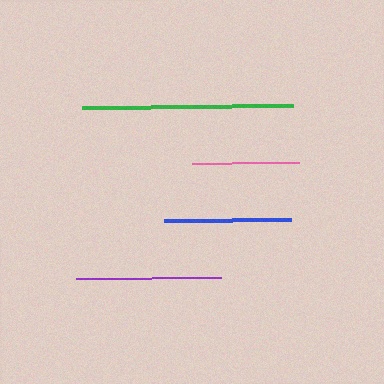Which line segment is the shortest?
The pink line is the shortest at approximately 107 pixels.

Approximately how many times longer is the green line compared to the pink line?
The green line is approximately 2.0 times the length of the pink line.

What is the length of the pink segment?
The pink segment is approximately 107 pixels long.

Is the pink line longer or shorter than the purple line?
The purple line is longer than the pink line.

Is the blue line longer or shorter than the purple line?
The purple line is longer than the blue line.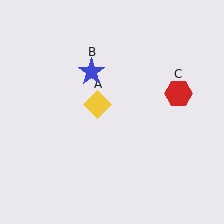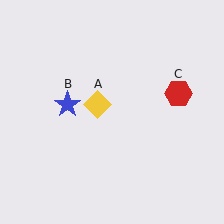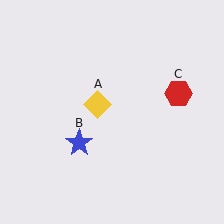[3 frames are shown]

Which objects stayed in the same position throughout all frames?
Yellow diamond (object A) and red hexagon (object C) remained stationary.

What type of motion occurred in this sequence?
The blue star (object B) rotated counterclockwise around the center of the scene.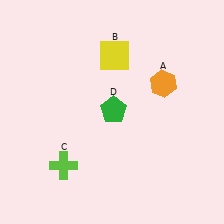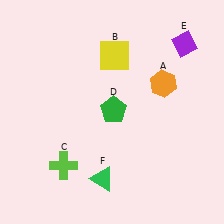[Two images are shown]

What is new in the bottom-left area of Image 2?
A green triangle (F) was added in the bottom-left area of Image 2.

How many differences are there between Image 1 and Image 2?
There are 2 differences between the two images.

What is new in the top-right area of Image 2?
A purple diamond (E) was added in the top-right area of Image 2.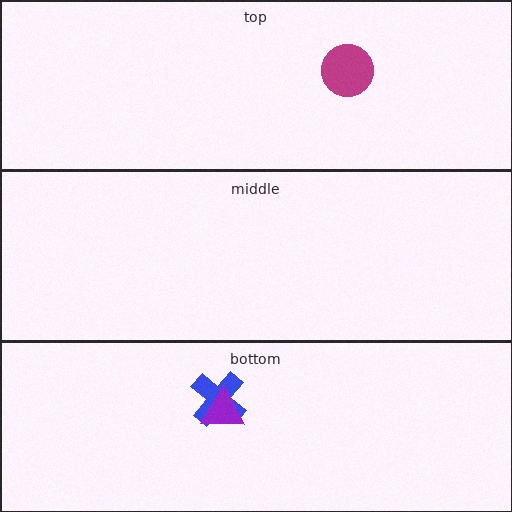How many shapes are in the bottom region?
2.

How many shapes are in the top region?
1.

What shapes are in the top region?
The magenta circle.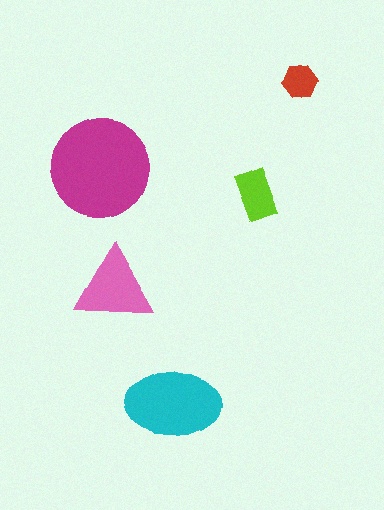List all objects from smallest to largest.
The red hexagon, the lime rectangle, the pink triangle, the cyan ellipse, the magenta circle.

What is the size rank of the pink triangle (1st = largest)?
3rd.